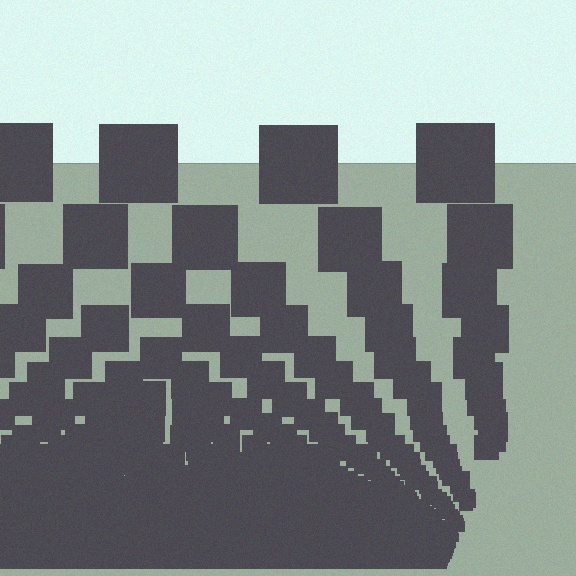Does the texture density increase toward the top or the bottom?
Density increases toward the bottom.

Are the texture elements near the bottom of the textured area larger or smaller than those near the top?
Smaller. The gradient is inverted — elements near the bottom are smaller and denser.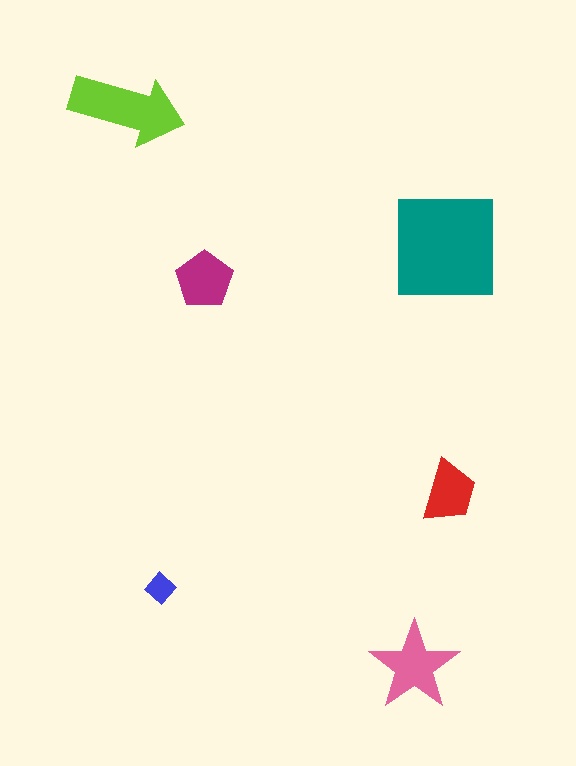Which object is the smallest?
The blue diamond.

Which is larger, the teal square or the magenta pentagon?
The teal square.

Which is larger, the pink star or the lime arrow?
The lime arrow.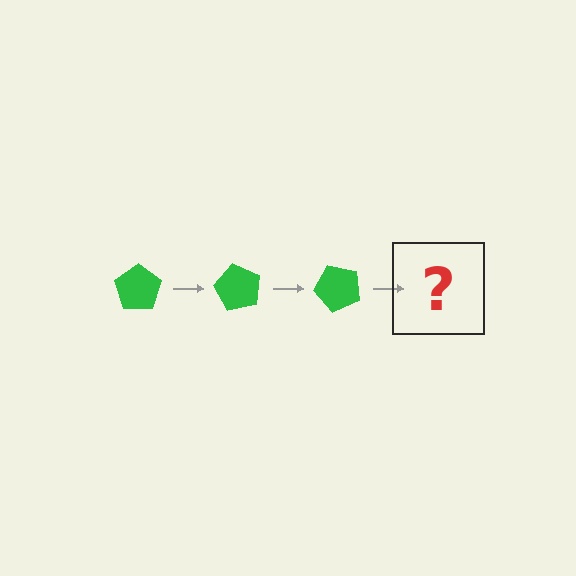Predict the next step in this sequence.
The next step is a green pentagon rotated 180 degrees.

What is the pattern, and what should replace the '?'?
The pattern is that the pentagon rotates 60 degrees each step. The '?' should be a green pentagon rotated 180 degrees.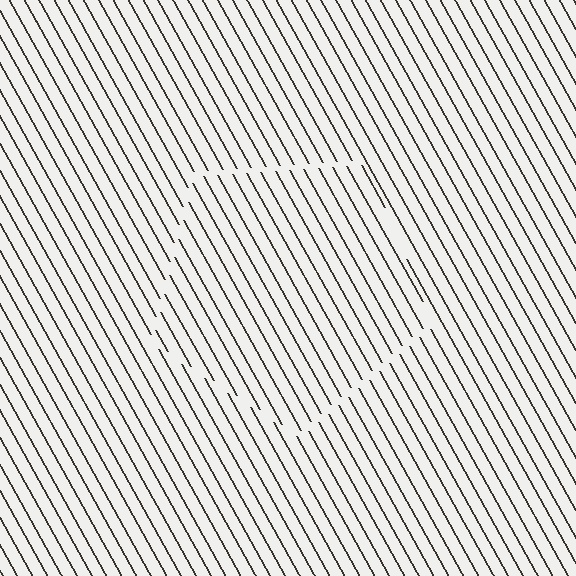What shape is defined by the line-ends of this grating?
An illusory pentagon. The interior of the shape contains the same grating, shifted by half a period — the contour is defined by the phase discontinuity where line-ends from the inner and outer gratings abut.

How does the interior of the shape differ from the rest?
The interior of the shape contains the same grating, shifted by half a period — the contour is defined by the phase discontinuity where line-ends from the inner and outer gratings abut.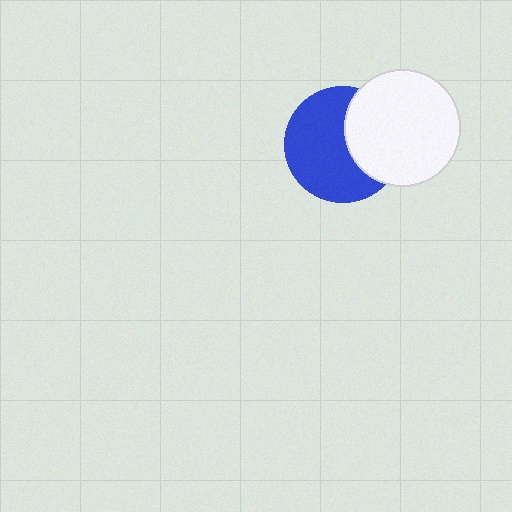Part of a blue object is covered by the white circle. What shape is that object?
It is a circle.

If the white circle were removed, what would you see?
You would see the complete blue circle.